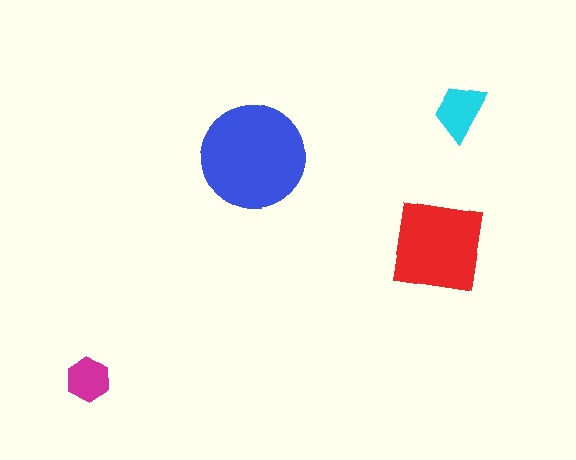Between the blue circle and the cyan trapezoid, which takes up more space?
The blue circle.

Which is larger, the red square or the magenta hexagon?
The red square.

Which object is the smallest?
The magenta hexagon.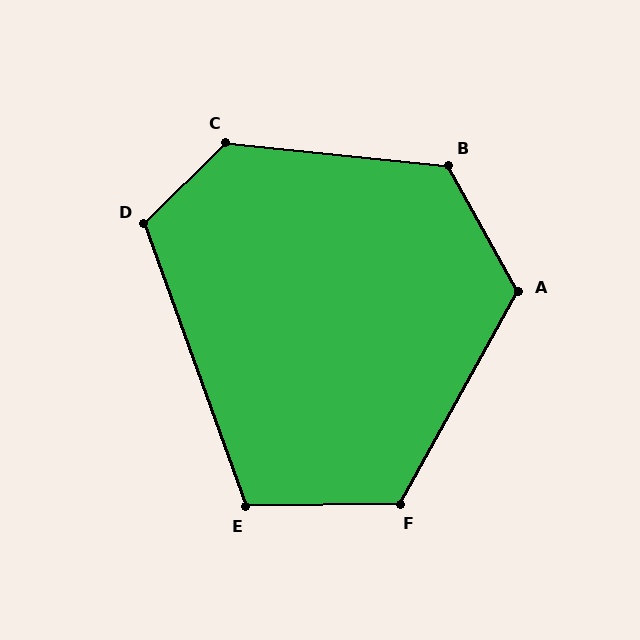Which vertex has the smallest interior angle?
E, at approximately 109 degrees.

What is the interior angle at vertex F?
Approximately 120 degrees (obtuse).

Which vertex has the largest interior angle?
C, at approximately 129 degrees.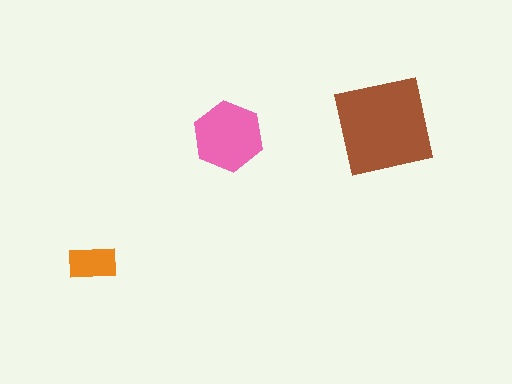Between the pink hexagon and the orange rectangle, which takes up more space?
The pink hexagon.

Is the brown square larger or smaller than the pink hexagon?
Larger.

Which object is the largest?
The brown square.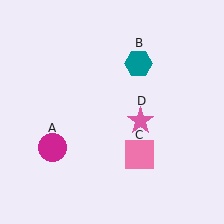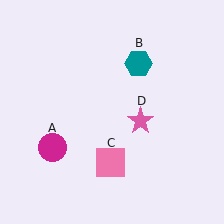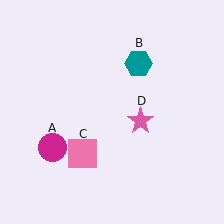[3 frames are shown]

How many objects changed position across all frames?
1 object changed position: pink square (object C).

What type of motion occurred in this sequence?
The pink square (object C) rotated clockwise around the center of the scene.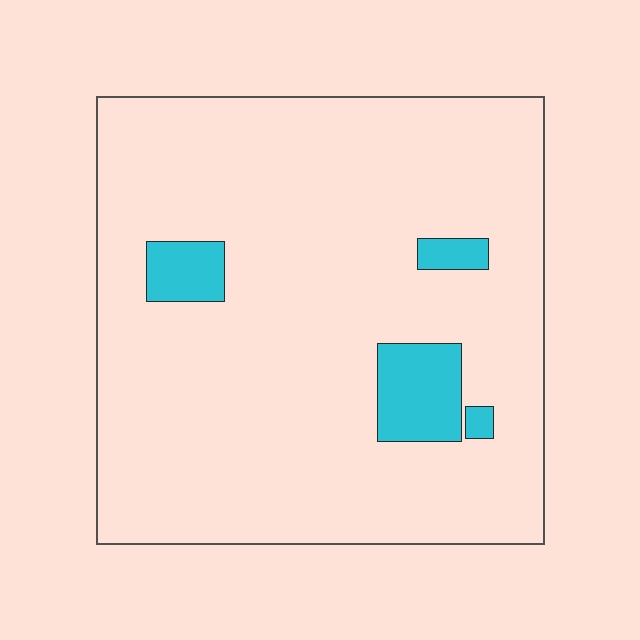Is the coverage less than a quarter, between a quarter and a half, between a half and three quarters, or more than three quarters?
Less than a quarter.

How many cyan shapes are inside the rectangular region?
4.